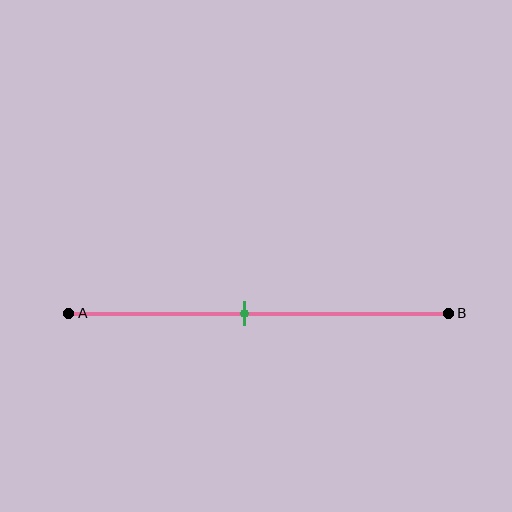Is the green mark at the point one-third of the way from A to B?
No, the mark is at about 45% from A, not at the 33% one-third point.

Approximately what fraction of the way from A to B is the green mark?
The green mark is approximately 45% of the way from A to B.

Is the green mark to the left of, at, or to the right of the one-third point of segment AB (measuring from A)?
The green mark is to the right of the one-third point of segment AB.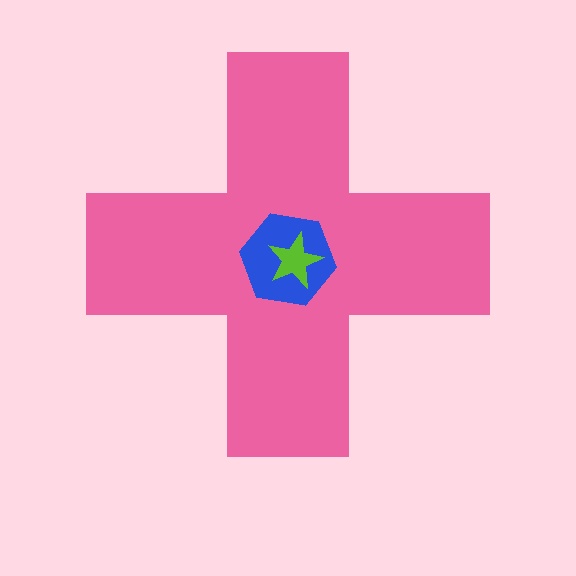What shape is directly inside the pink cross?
The blue hexagon.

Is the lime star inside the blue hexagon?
Yes.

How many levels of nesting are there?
3.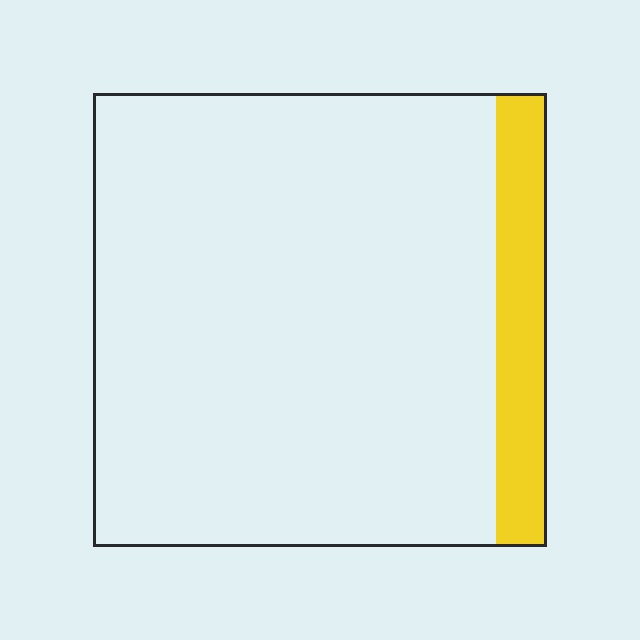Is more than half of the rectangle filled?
No.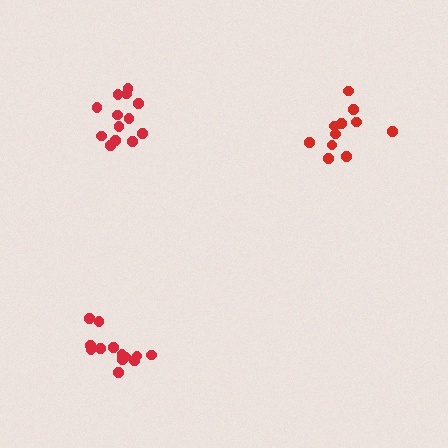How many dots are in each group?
Group 1: 11 dots, Group 2: 13 dots, Group 3: 13 dots (37 total).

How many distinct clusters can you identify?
There are 3 distinct clusters.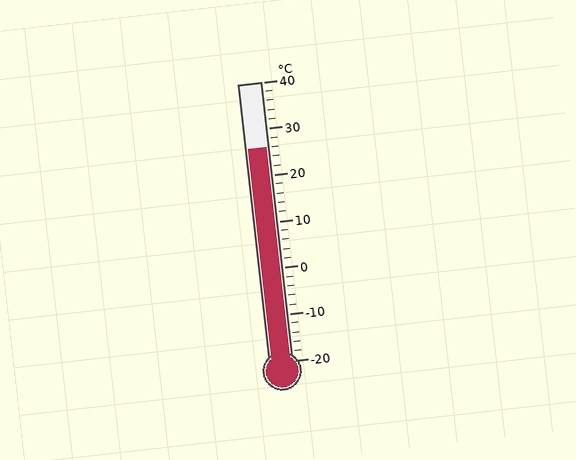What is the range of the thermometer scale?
The thermometer scale ranges from -20°C to 40°C.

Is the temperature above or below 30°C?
The temperature is below 30°C.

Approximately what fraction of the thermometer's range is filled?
The thermometer is filled to approximately 75% of its range.